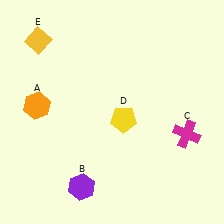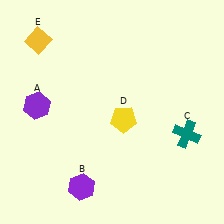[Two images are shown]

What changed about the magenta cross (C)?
In Image 1, C is magenta. In Image 2, it changed to teal.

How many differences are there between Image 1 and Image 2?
There are 2 differences between the two images.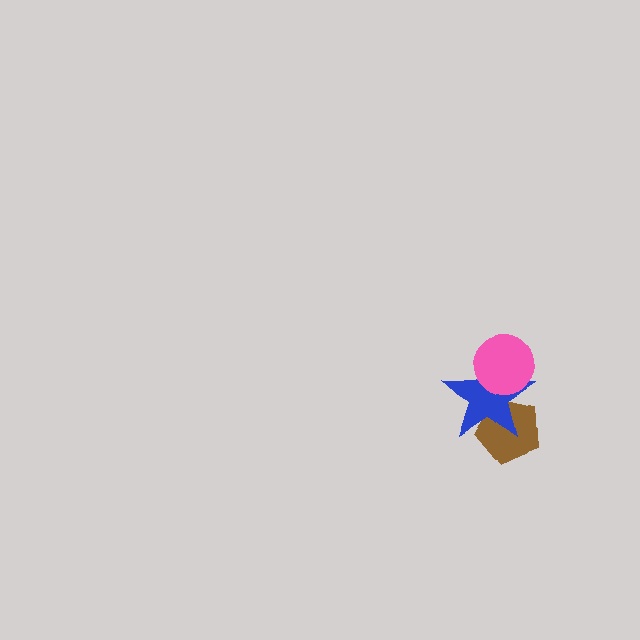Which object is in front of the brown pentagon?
The blue star is in front of the brown pentagon.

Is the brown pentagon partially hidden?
Yes, it is partially covered by another shape.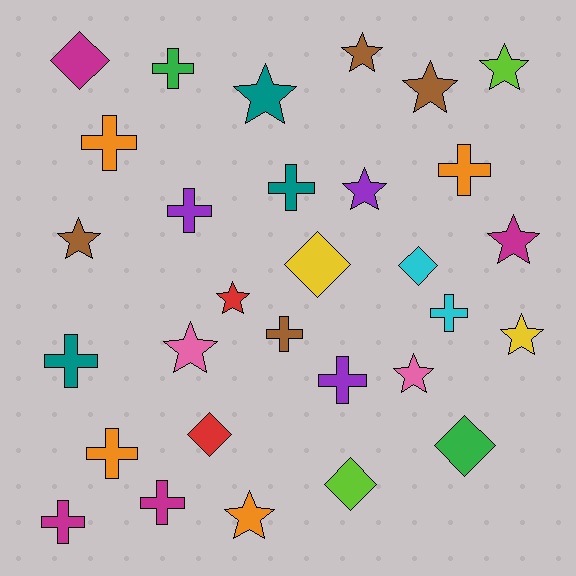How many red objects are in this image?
There are 2 red objects.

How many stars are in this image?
There are 12 stars.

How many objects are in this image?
There are 30 objects.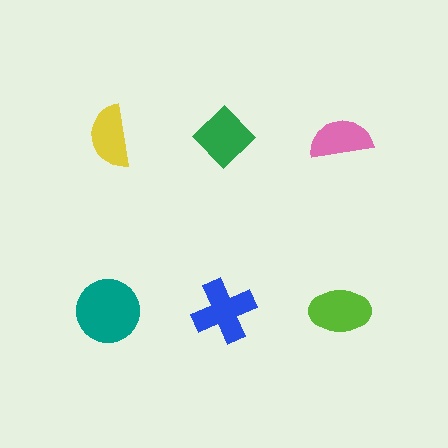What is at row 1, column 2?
A green diamond.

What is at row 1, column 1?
A yellow semicircle.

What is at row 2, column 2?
A blue cross.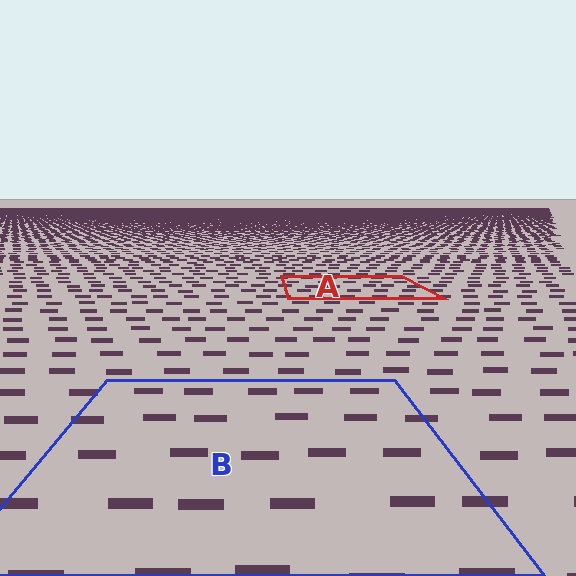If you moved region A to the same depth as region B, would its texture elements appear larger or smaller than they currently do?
They would appear larger. At a closer depth, the same texture elements are projected at a bigger on-screen size.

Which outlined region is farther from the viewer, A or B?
Region A is farther from the viewer — the texture elements inside it appear smaller and more densely packed.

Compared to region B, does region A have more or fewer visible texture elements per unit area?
Region A has more texture elements per unit area — they are packed more densely because it is farther away.